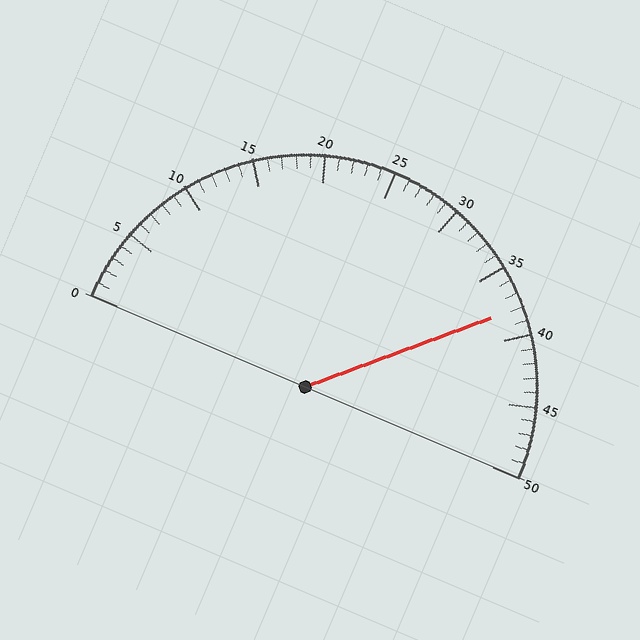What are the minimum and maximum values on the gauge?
The gauge ranges from 0 to 50.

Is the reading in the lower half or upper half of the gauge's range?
The reading is in the upper half of the range (0 to 50).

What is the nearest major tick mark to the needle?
The nearest major tick mark is 40.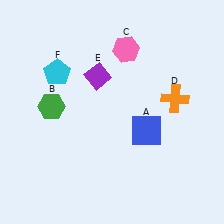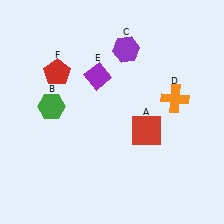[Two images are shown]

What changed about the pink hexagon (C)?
In Image 1, C is pink. In Image 2, it changed to purple.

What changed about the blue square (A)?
In Image 1, A is blue. In Image 2, it changed to red.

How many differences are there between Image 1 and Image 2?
There are 3 differences between the two images.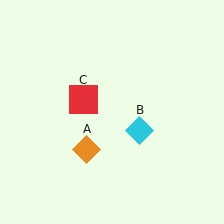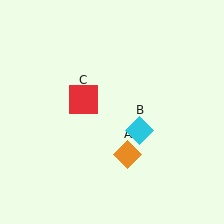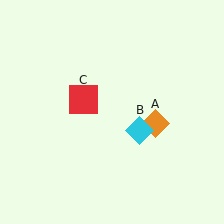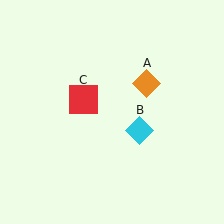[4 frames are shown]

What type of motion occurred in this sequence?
The orange diamond (object A) rotated counterclockwise around the center of the scene.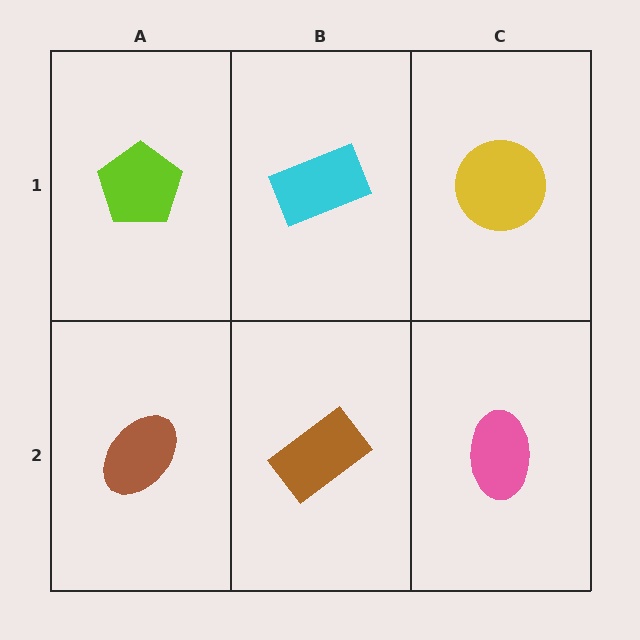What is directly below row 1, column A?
A brown ellipse.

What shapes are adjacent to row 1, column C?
A pink ellipse (row 2, column C), a cyan rectangle (row 1, column B).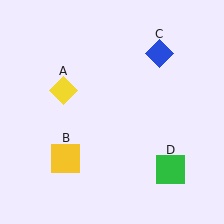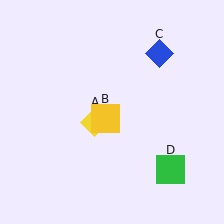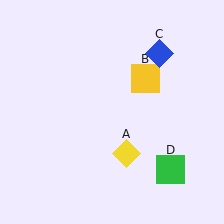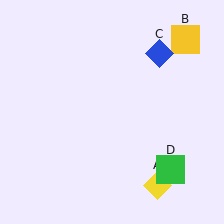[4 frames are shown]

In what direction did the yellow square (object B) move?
The yellow square (object B) moved up and to the right.